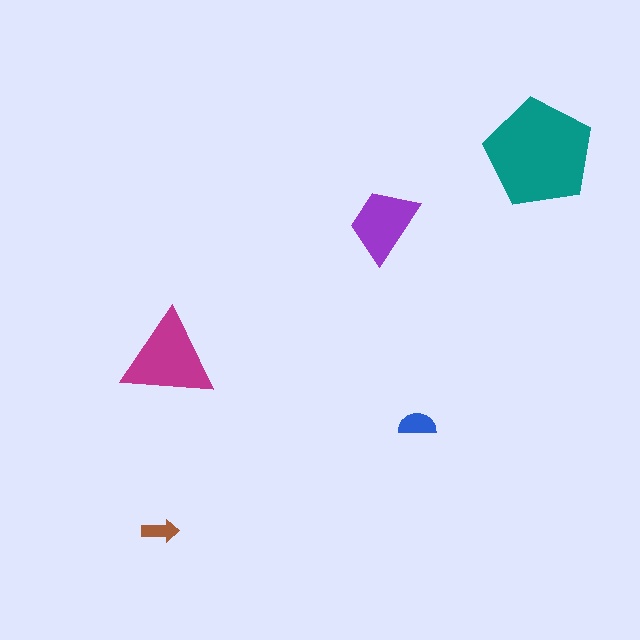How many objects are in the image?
There are 5 objects in the image.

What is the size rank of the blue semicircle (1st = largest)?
4th.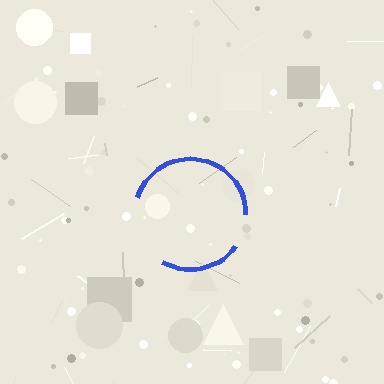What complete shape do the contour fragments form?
The contour fragments form a circle.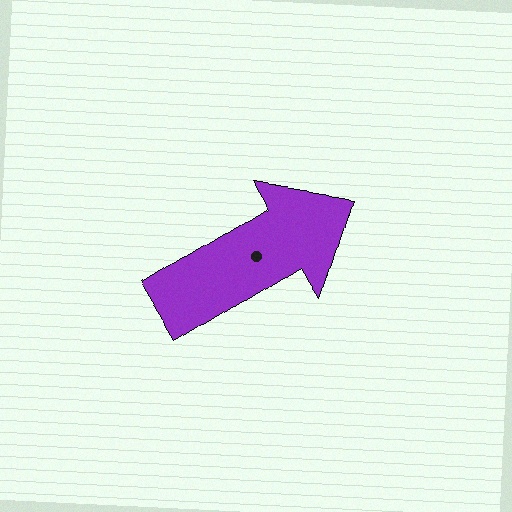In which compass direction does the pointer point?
Northeast.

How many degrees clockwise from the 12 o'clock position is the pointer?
Approximately 58 degrees.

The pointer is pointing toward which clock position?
Roughly 2 o'clock.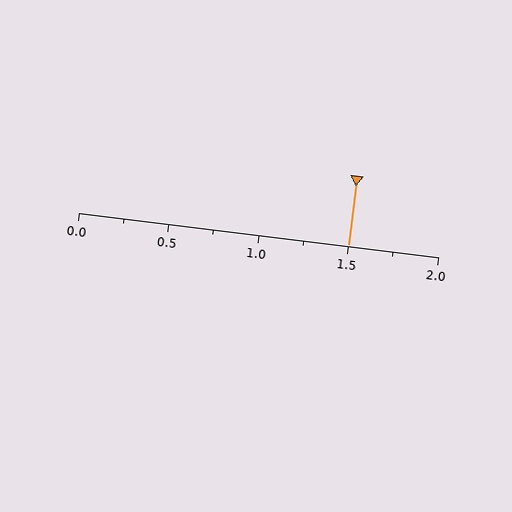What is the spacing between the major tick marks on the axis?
The major ticks are spaced 0.5 apart.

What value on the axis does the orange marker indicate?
The marker indicates approximately 1.5.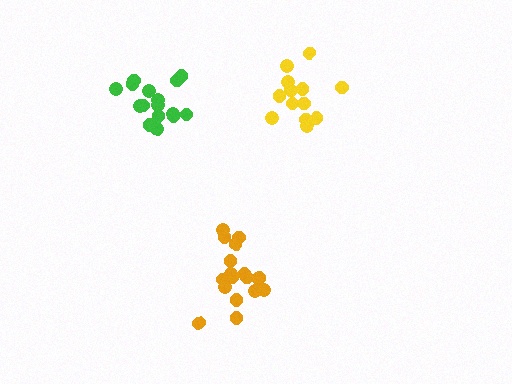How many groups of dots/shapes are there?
There are 3 groups.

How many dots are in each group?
Group 1: 13 dots, Group 2: 16 dots, Group 3: 18 dots (47 total).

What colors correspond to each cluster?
The clusters are colored: yellow, green, orange.